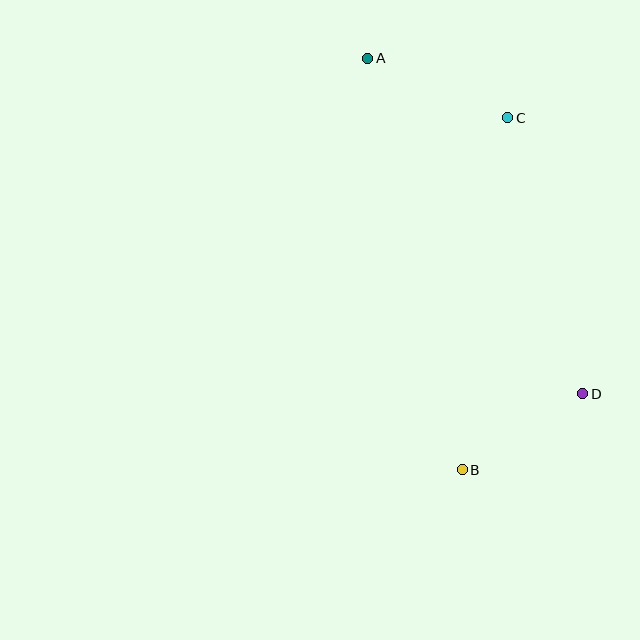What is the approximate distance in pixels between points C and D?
The distance between C and D is approximately 286 pixels.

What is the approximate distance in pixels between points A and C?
The distance between A and C is approximately 152 pixels.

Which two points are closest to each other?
Points B and D are closest to each other.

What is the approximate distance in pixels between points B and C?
The distance between B and C is approximately 355 pixels.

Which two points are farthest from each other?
Points A and B are farthest from each other.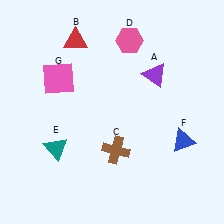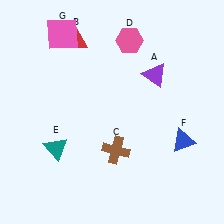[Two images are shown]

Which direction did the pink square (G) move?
The pink square (G) moved up.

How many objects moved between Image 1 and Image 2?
1 object moved between the two images.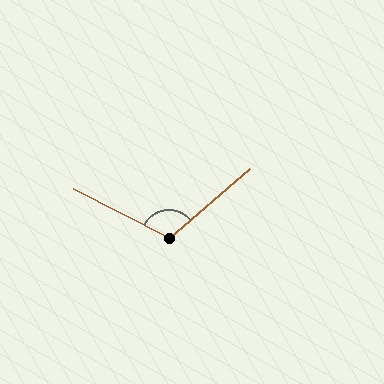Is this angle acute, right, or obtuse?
It is obtuse.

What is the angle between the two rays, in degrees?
Approximately 113 degrees.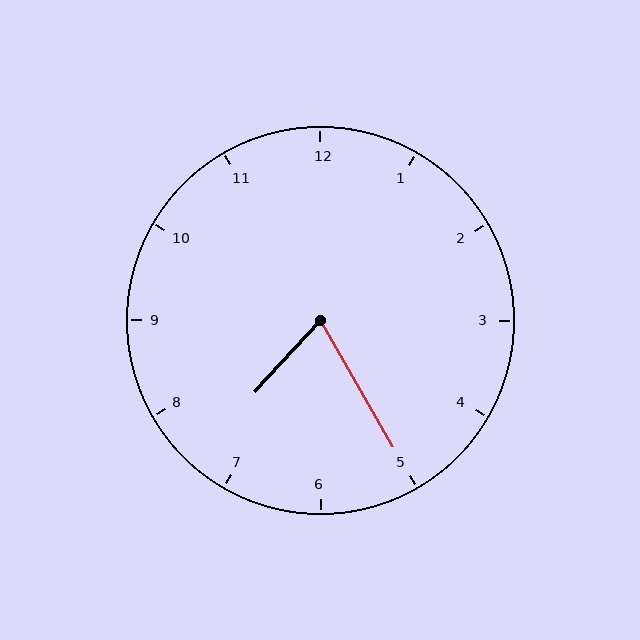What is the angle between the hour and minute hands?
Approximately 72 degrees.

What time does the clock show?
7:25.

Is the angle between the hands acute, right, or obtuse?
It is acute.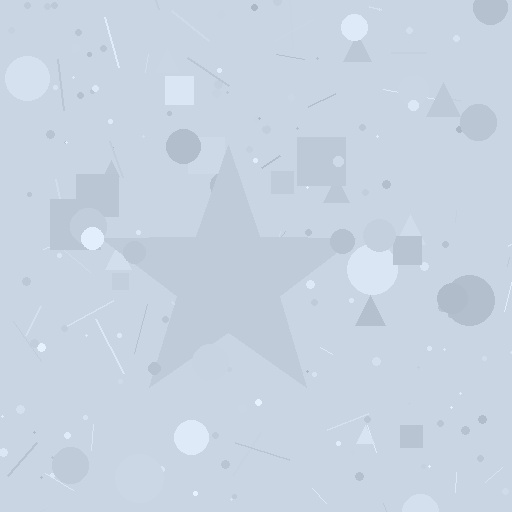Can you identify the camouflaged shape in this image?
The camouflaged shape is a star.